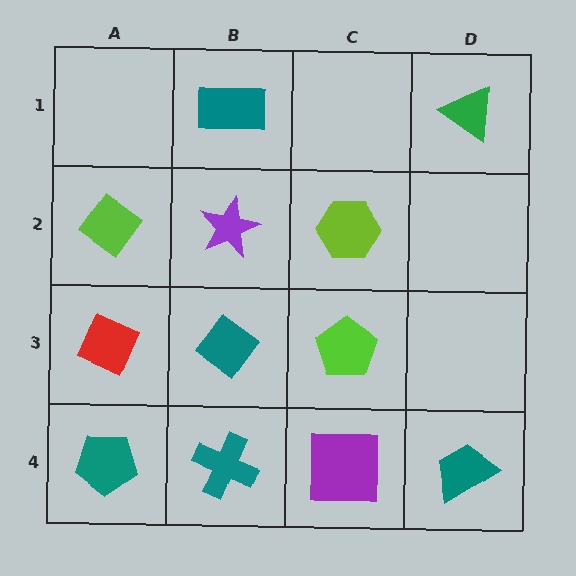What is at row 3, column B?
A teal diamond.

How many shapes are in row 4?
4 shapes.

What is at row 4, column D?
A teal trapezoid.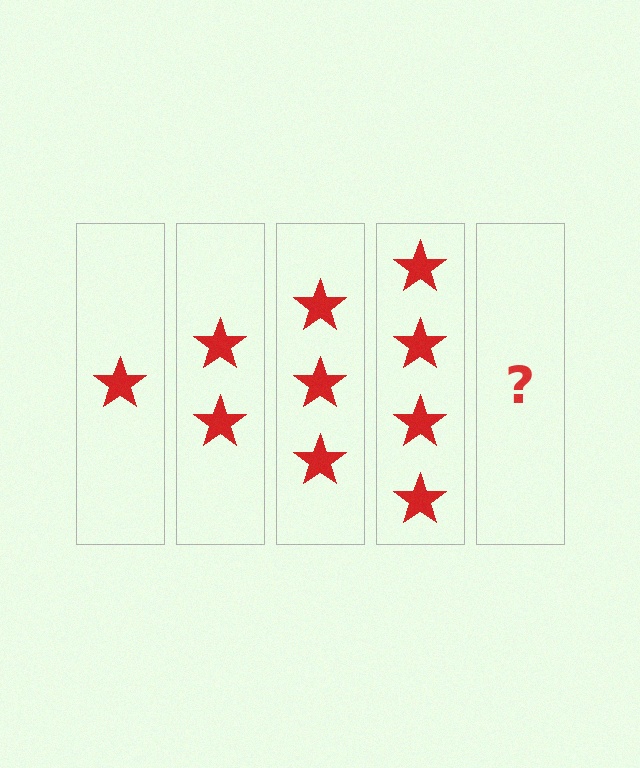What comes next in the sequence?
The next element should be 5 stars.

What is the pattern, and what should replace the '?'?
The pattern is that each step adds one more star. The '?' should be 5 stars.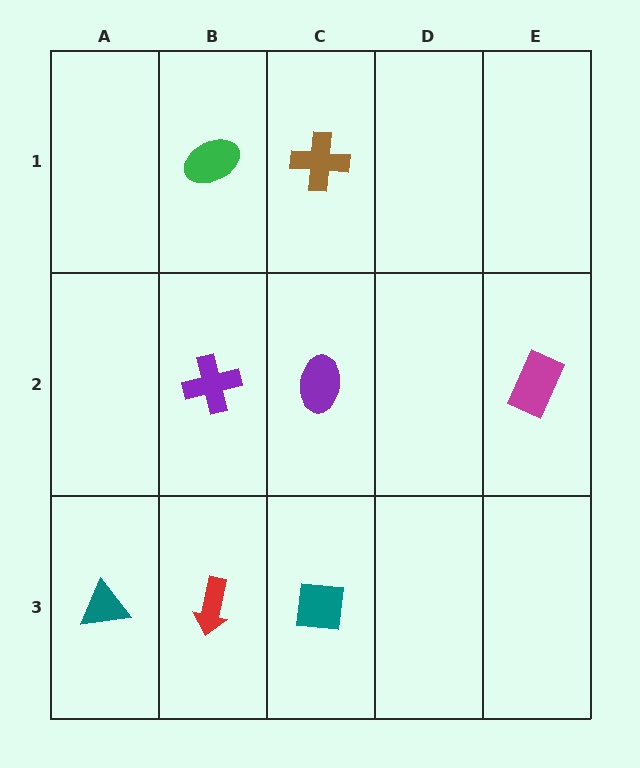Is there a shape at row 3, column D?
No, that cell is empty.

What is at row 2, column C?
A purple ellipse.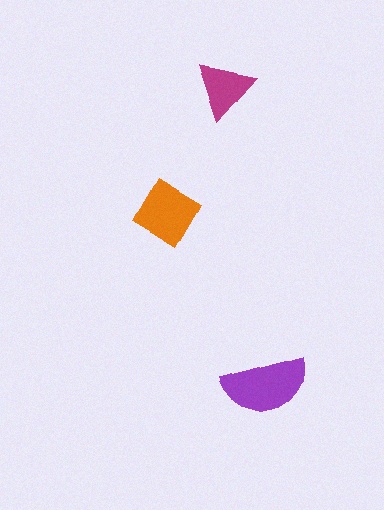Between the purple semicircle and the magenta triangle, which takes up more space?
The purple semicircle.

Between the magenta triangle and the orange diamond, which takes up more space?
The orange diamond.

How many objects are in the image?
There are 3 objects in the image.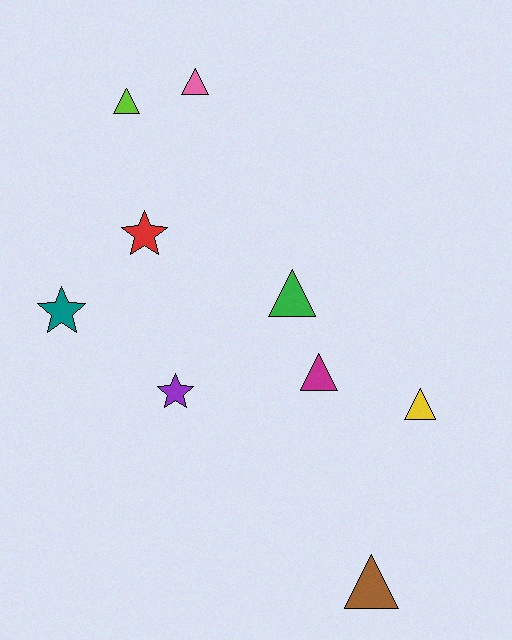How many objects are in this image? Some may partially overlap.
There are 9 objects.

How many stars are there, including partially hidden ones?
There are 3 stars.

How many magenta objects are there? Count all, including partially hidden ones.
There is 1 magenta object.